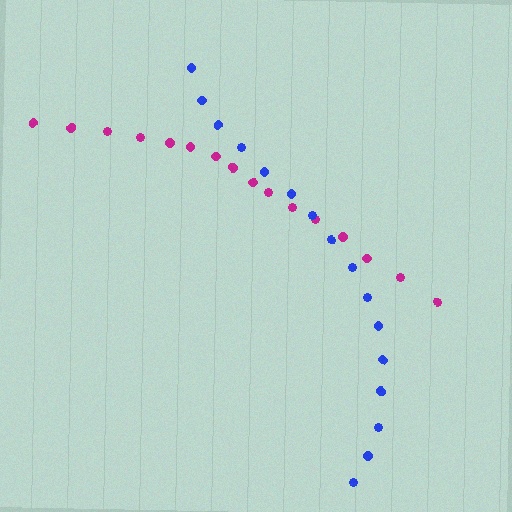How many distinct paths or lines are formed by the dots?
There are 2 distinct paths.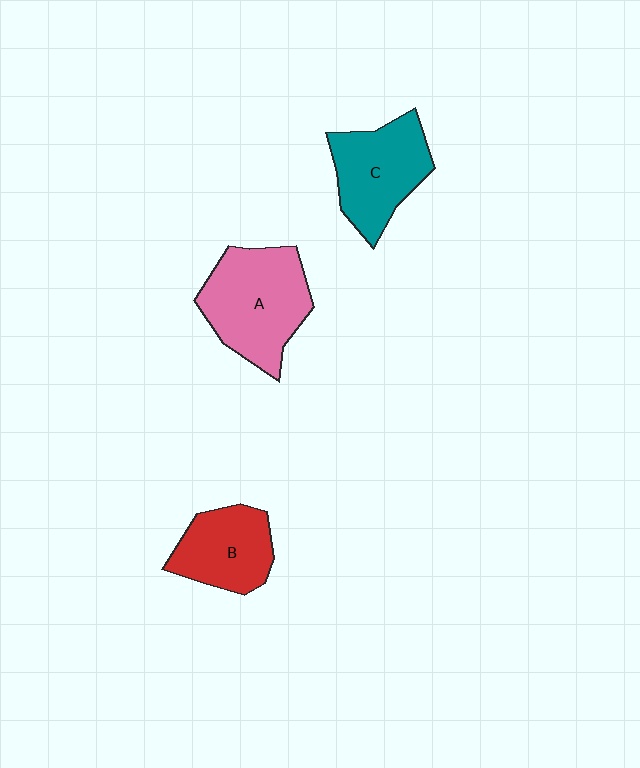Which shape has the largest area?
Shape A (pink).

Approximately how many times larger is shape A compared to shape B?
Approximately 1.5 times.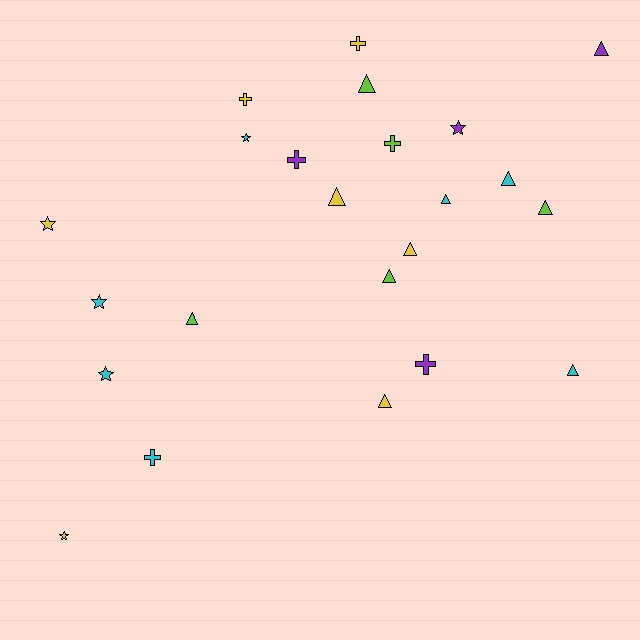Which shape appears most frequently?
Triangle, with 11 objects.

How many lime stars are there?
There are no lime stars.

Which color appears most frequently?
Yellow, with 7 objects.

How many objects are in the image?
There are 23 objects.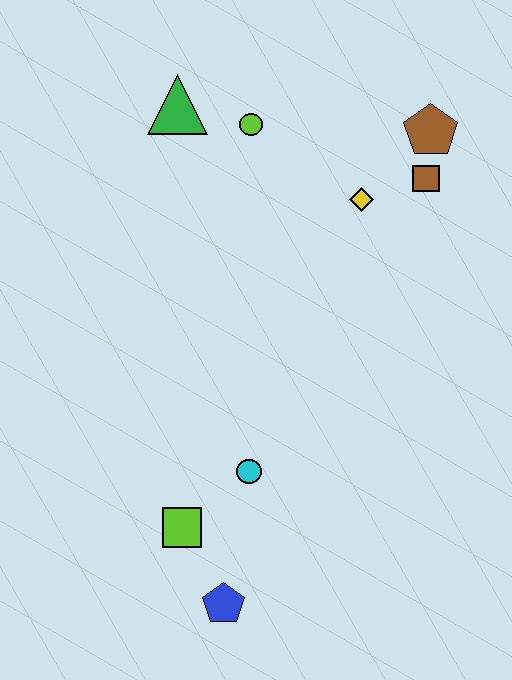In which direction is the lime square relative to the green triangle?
The lime square is below the green triangle.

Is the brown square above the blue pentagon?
Yes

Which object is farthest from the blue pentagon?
The brown pentagon is farthest from the blue pentagon.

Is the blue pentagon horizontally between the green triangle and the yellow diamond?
Yes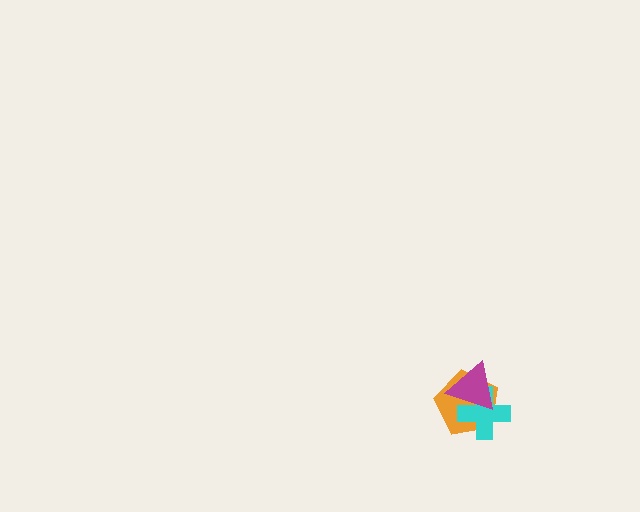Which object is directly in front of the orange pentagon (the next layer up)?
The cyan cross is directly in front of the orange pentagon.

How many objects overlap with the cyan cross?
2 objects overlap with the cyan cross.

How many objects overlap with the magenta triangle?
2 objects overlap with the magenta triangle.